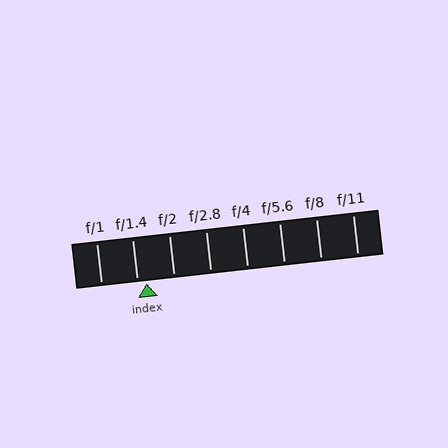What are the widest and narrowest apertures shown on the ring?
The widest aperture shown is f/1 and the narrowest is f/11.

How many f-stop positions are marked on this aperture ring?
There are 8 f-stop positions marked.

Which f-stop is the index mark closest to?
The index mark is closest to f/1.4.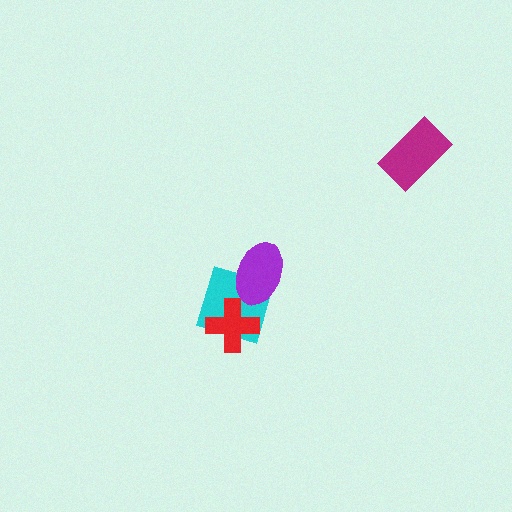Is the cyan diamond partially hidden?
Yes, it is partially covered by another shape.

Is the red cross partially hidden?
No, no other shape covers it.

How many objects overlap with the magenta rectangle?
0 objects overlap with the magenta rectangle.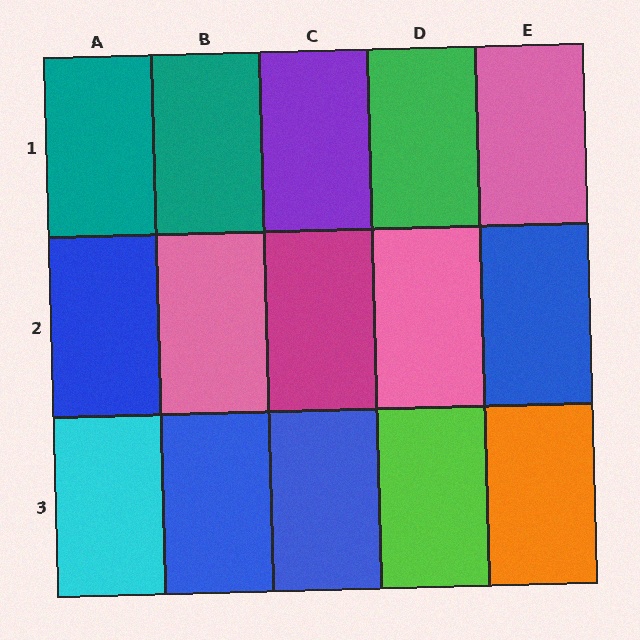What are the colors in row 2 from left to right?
Blue, pink, magenta, pink, blue.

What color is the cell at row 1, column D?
Green.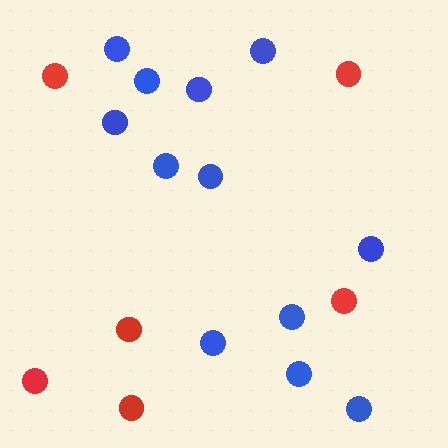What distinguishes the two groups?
There are 2 groups: one group of red circles (6) and one group of blue circles (12).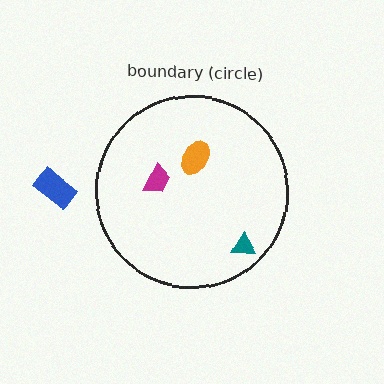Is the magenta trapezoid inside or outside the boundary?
Inside.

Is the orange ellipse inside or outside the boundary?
Inside.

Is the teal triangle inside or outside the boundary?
Inside.